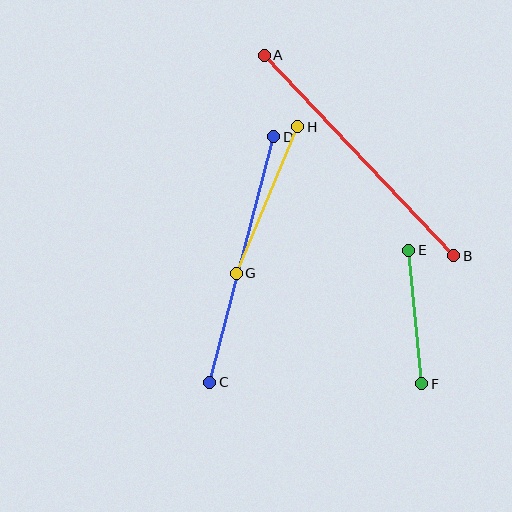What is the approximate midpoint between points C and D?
The midpoint is at approximately (242, 259) pixels.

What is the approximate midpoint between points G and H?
The midpoint is at approximately (267, 200) pixels.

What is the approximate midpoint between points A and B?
The midpoint is at approximately (359, 156) pixels.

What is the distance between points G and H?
The distance is approximately 159 pixels.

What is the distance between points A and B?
The distance is approximately 276 pixels.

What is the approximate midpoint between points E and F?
The midpoint is at approximately (415, 317) pixels.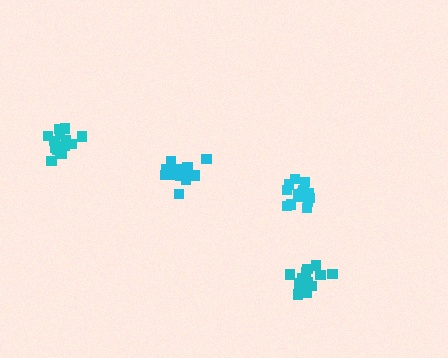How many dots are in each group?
Group 1: 15 dots, Group 2: 15 dots, Group 3: 18 dots, Group 4: 18 dots (66 total).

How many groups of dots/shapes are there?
There are 4 groups.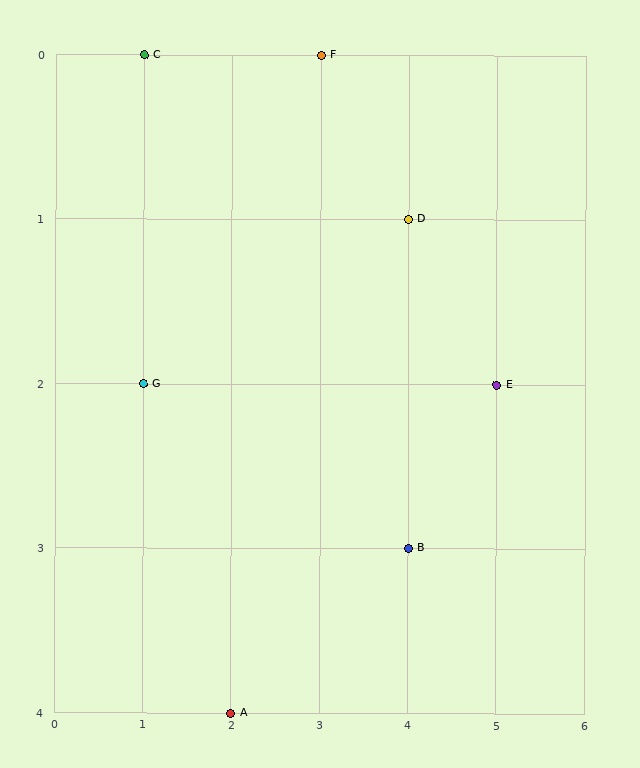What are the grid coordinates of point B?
Point B is at grid coordinates (4, 3).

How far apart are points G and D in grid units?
Points G and D are 3 columns and 1 row apart (about 3.2 grid units diagonally).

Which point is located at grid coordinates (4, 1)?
Point D is at (4, 1).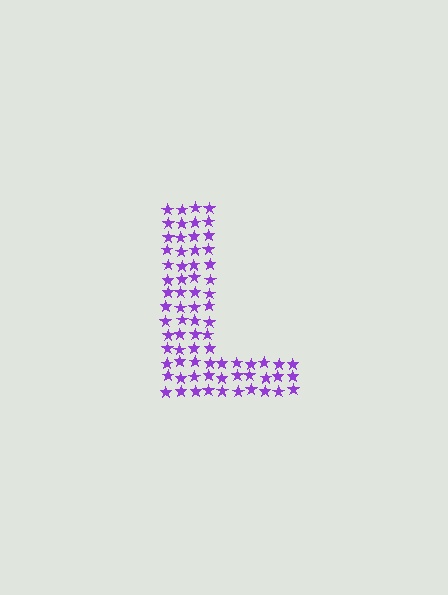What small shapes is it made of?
It is made of small stars.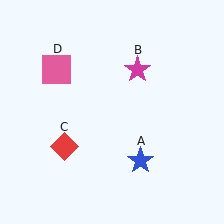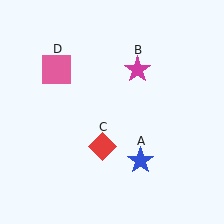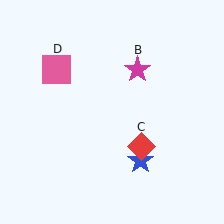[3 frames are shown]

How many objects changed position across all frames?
1 object changed position: red diamond (object C).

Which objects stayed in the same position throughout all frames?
Blue star (object A) and magenta star (object B) and pink square (object D) remained stationary.